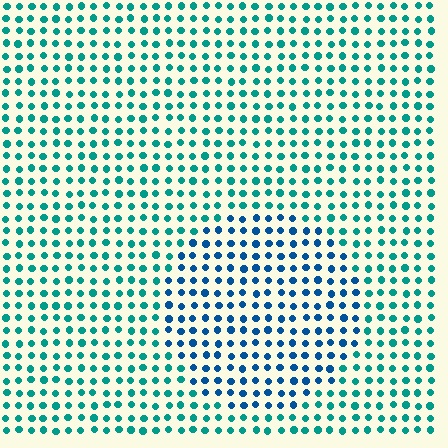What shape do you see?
I see a circle.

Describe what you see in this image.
The image is filled with small teal elements in a uniform arrangement. A circle-shaped region is visible where the elements are tinted to a slightly different hue, forming a subtle color boundary.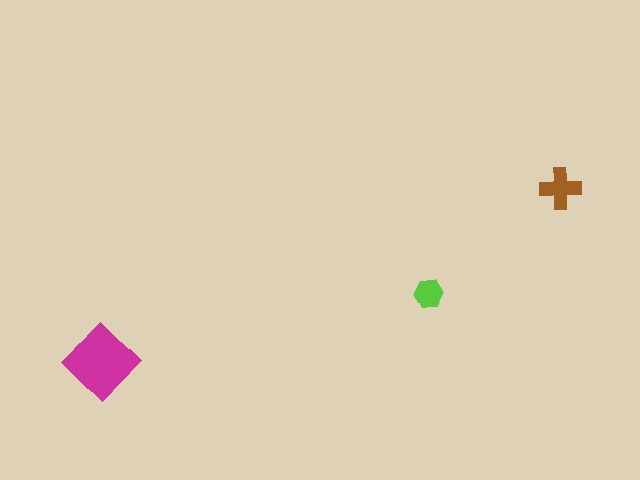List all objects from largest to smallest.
The magenta diamond, the brown cross, the lime hexagon.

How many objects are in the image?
There are 3 objects in the image.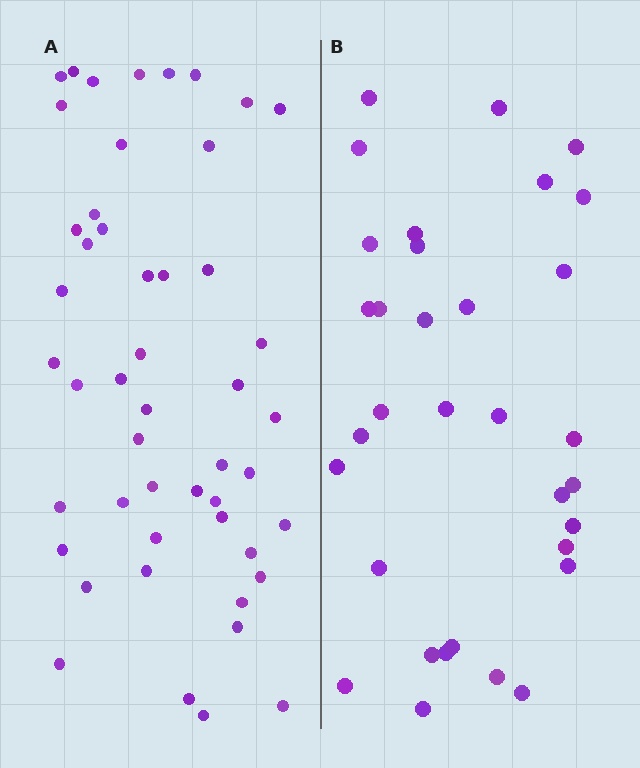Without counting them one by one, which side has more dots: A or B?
Region A (the left region) has more dots.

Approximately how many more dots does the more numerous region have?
Region A has approximately 15 more dots than region B.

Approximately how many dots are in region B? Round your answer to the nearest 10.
About 30 dots. (The exact count is 33, which rounds to 30.)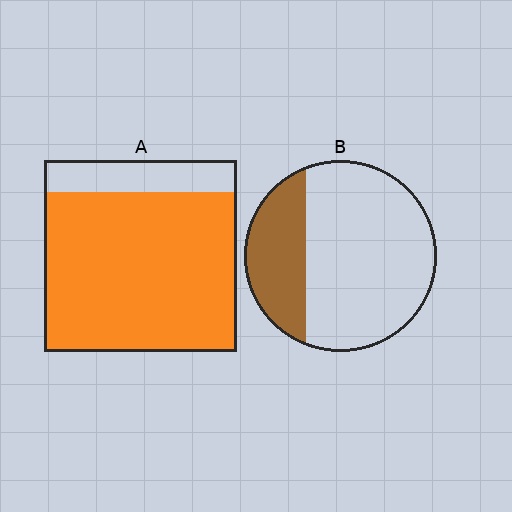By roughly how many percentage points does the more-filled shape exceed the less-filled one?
By roughly 55 percentage points (A over B).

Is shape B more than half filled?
No.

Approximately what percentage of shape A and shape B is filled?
A is approximately 85% and B is approximately 30%.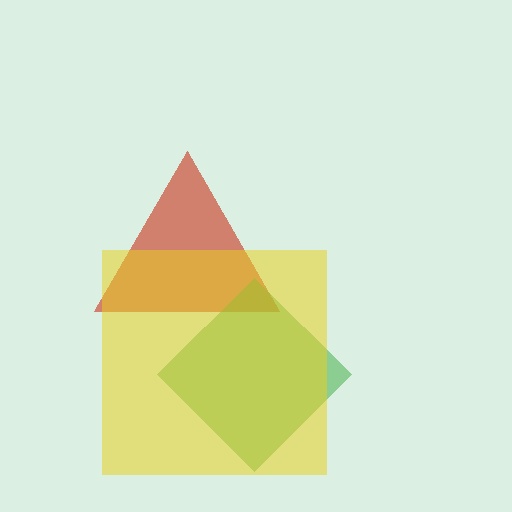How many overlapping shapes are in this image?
There are 3 overlapping shapes in the image.